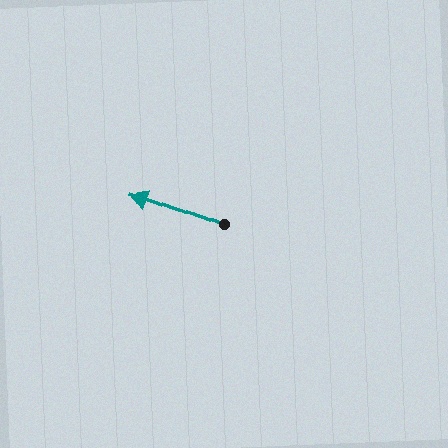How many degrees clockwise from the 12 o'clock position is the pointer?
Approximately 289 degrees.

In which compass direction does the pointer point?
West.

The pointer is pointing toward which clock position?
Roughly 10 o'clock.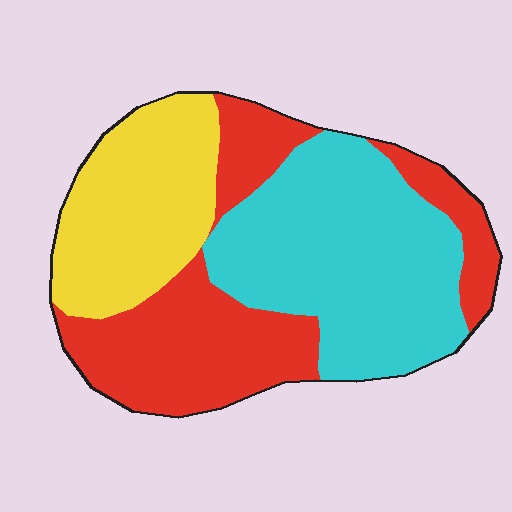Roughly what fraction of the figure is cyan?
Cyan takes up between a third and a half of the figure.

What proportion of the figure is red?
Red covers roughly 35% of the figure.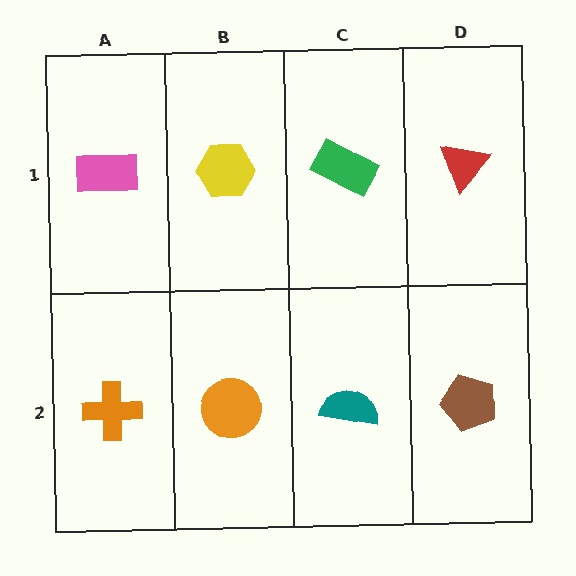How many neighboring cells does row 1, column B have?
3.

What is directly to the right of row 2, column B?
A teal semicircle.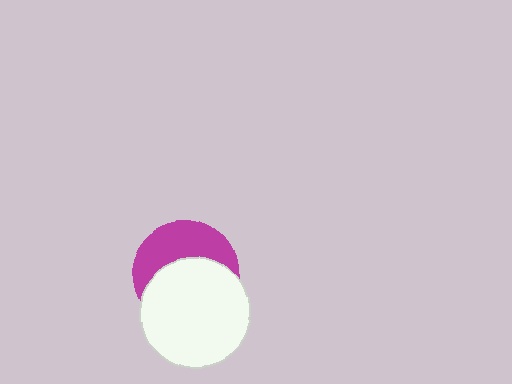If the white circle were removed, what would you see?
You would see the complete magenta circle.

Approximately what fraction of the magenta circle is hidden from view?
Roughly 57% of the magenta circle is hidden behind the white circle.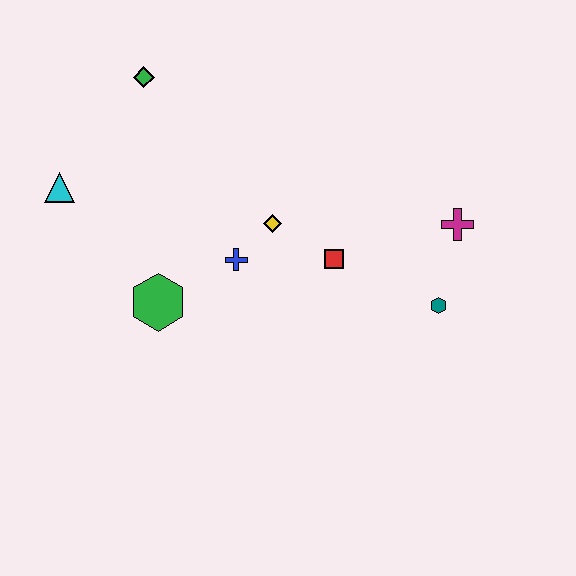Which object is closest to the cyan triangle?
The green diamond is closest to the cyan triangle.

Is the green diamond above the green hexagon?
Yes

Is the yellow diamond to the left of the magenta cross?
Yes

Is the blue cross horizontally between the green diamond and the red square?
Yes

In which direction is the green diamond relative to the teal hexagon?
The green diamond is to the left of the teal hexagon.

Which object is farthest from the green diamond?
The teal hexagon is farthest from the green diamond.